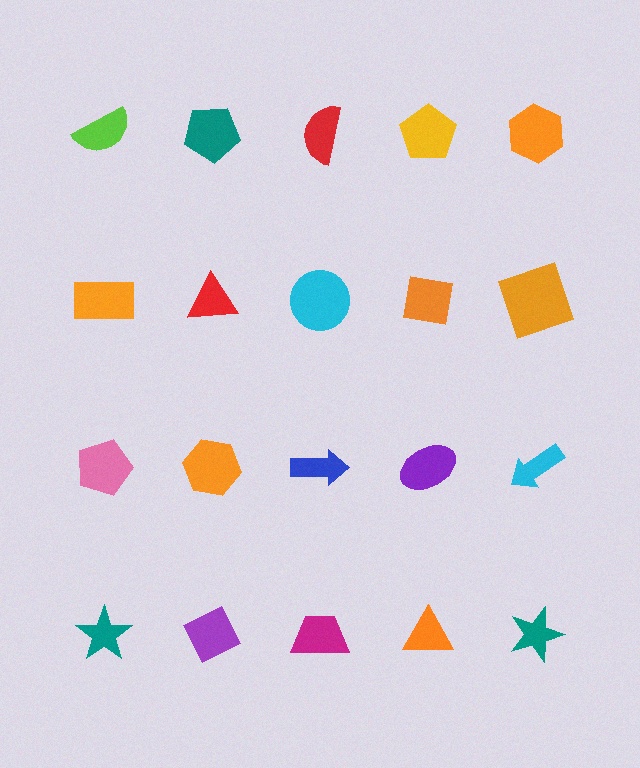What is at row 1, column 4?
A yellow pentagon.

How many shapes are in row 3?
5 shapes.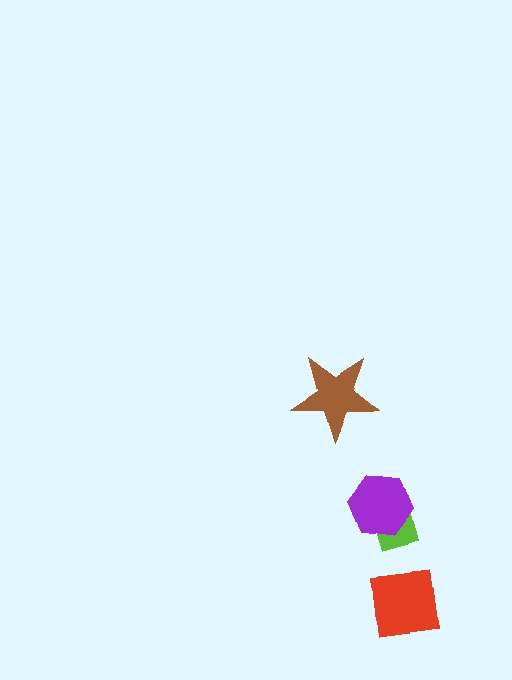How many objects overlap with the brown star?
0 objects overlap with the brown star.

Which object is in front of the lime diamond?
The purple hexagon is in front of the lime diamond.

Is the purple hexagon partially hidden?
No, no other shape covers it.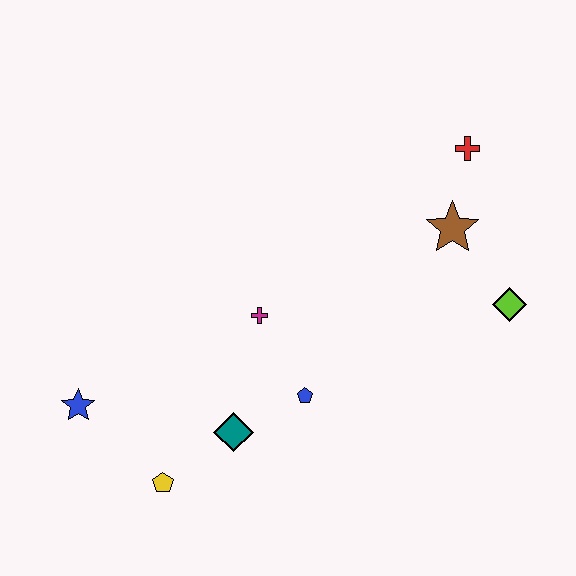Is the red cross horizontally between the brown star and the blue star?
No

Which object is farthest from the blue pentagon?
The red cross is farthest from the blue pentagon.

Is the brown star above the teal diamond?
Yes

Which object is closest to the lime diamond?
The brown star is closest to the lime diamond.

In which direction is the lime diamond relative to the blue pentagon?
The lime diamond is to the right of the blue pentagon.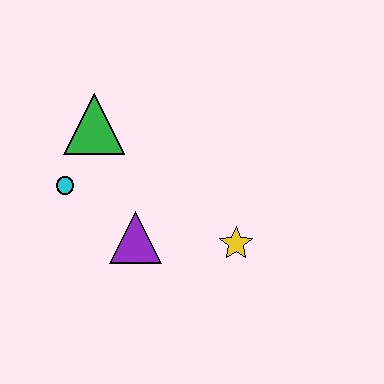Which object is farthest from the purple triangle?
The green triangle is farthest from the purple triangle.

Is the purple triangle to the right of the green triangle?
Yes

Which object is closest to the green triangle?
The cyan circle is closest to the green triangle.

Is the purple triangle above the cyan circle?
No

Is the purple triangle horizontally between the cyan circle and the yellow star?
Yes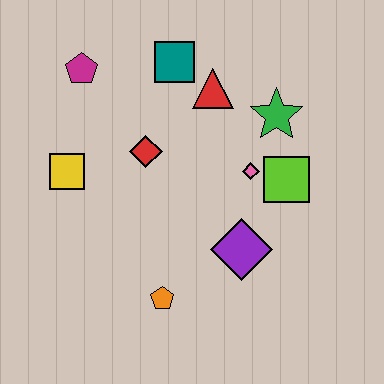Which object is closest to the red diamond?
The yellow square is closest to the red diamond.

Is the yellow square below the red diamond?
Yes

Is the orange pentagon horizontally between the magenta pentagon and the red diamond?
No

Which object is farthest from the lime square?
The magenta pentagon is farthest from the lime square.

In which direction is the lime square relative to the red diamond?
The lime square is to the right of the red diamond.